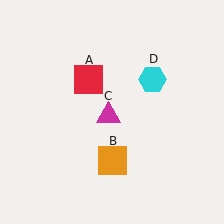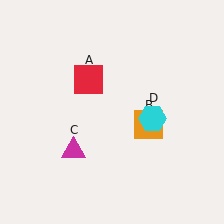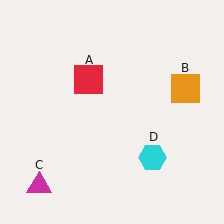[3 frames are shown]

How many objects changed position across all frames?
3 objects changed position: orange square (object B), magenta triangle (object C), cyan hexagon (object D).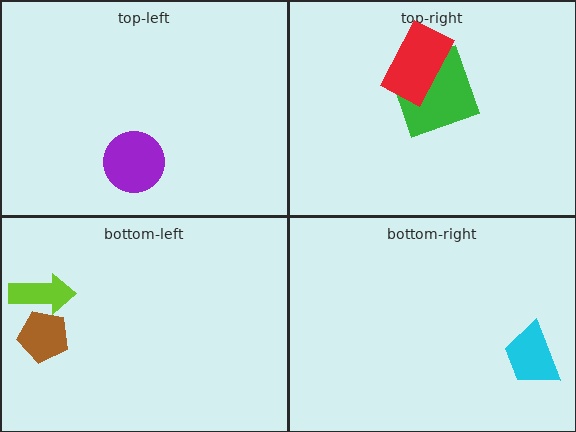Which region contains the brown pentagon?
The bottom-left region.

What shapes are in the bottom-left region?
The lime arrow, the brown pentagon.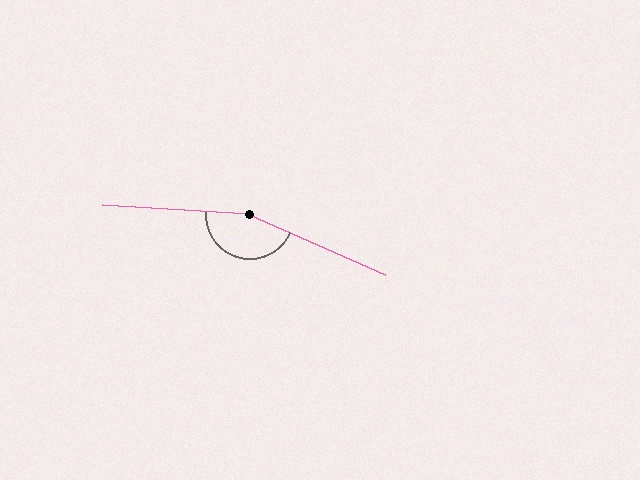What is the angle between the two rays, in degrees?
Approximately 160 degrees.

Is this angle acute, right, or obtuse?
It is obtuse.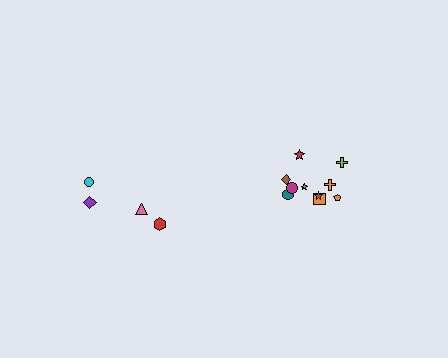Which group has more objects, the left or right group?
The right group.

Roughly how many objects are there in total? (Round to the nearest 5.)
Roughly 15 objects in total.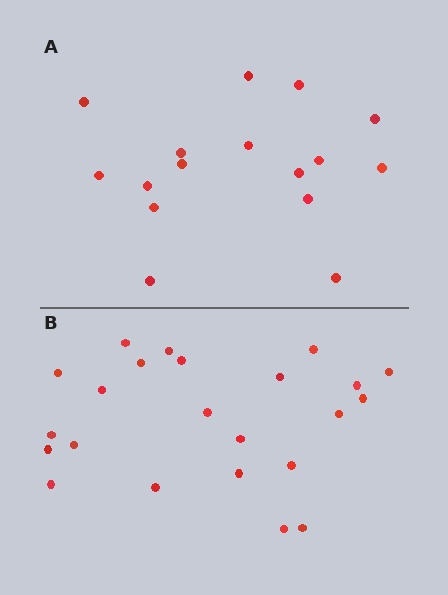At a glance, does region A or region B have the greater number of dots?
Region B (the bottom region) has more dots.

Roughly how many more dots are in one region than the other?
Region B has roughly 8 or so more dots than region A.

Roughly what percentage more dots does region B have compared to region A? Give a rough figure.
About 45% more.